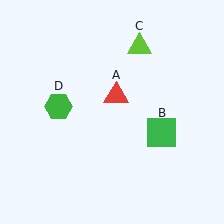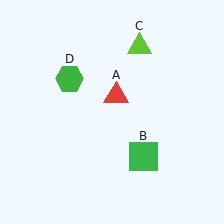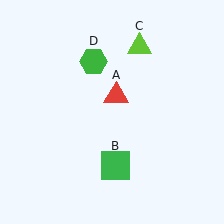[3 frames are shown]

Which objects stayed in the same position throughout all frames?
Red triangle (object A) and lime triangle (object C) remained stationary.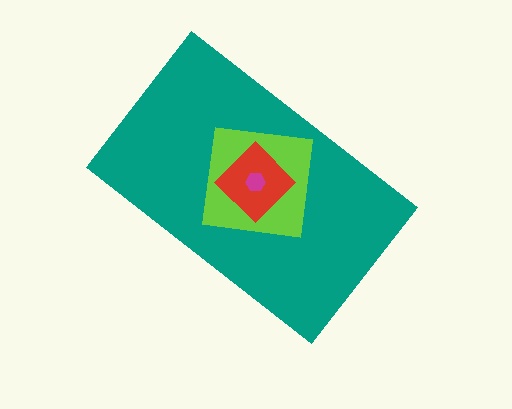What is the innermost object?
The magenta hexagon.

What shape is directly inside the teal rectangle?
The lime square.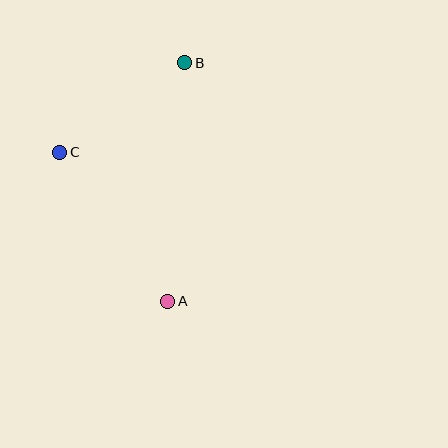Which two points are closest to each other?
Points B and C are closest to each other.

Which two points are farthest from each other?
Points A and B are farthest from each other.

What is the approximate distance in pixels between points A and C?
The distance between A and C is approximately 184 pixels.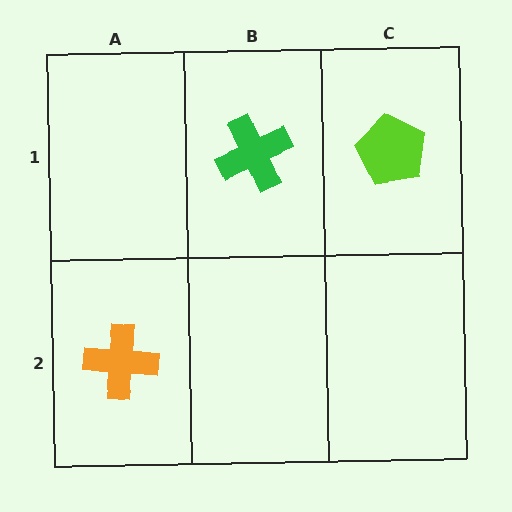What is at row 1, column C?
A lime pentagon.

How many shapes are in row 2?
1 shape.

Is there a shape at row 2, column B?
No, that cell is empty.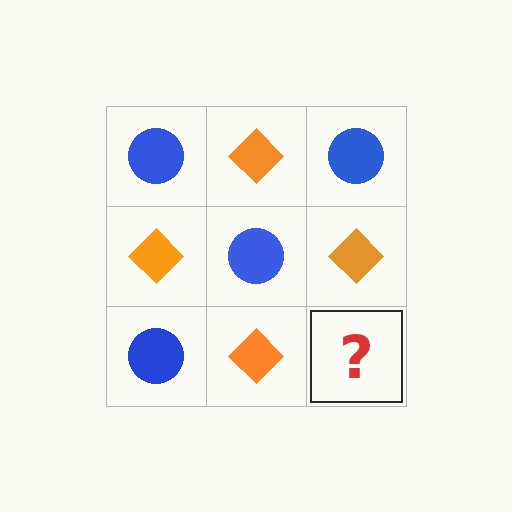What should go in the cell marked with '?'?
The missing cell should contain a blue circle.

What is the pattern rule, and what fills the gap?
The rule is that it alternates blue circle and orange diamond in a checkerboard pattern. The gap should be filled with a blue circle.